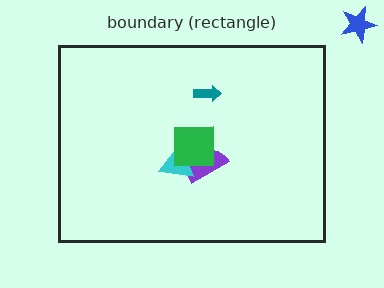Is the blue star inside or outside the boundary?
Outside.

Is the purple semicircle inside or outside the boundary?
Inside.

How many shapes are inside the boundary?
4 inside, 1 outside.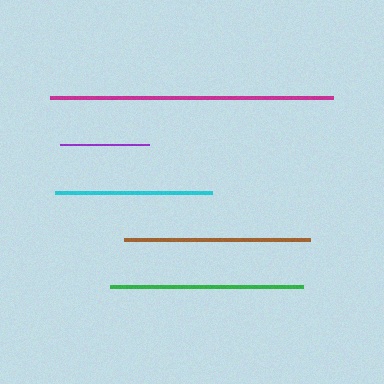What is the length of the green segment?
The green segment is approximately 194 pixels long.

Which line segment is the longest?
The magenta line is the longest at approximately 284 pixels.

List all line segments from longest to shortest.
From longest to shortest: magenta, green, brown, cyan, purple.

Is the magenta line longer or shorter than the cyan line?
The magenta line is longer than the cyan line.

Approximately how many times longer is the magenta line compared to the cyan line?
The magenta line is approximately 1.8 times the length of the cyan line.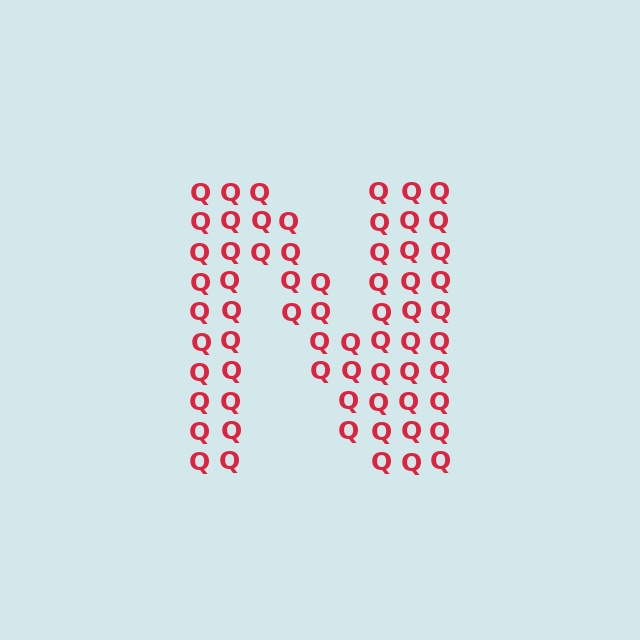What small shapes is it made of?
It is made of small letter Q's.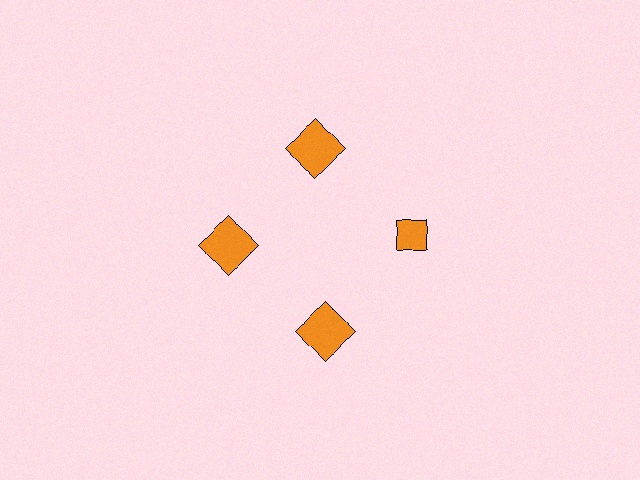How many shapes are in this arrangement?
There are 4 shapes arranged in a ring pattern.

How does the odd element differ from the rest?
It has a different shape: diamond instead of square.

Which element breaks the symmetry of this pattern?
The orange diamond at roughly the 3 o'clock position breaks the symmetry. All other shapes are orange squares.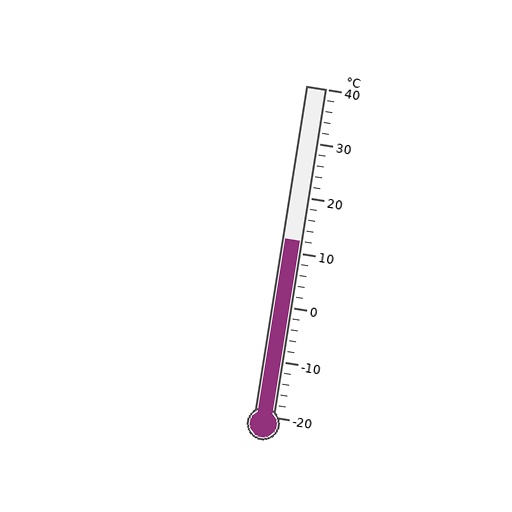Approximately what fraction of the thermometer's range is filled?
The thermometer is filled to approximately 55% of its range.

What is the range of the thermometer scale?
The thermometer scale ranges from -20°C to 40°C.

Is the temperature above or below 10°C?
The temperature is above 10°C.